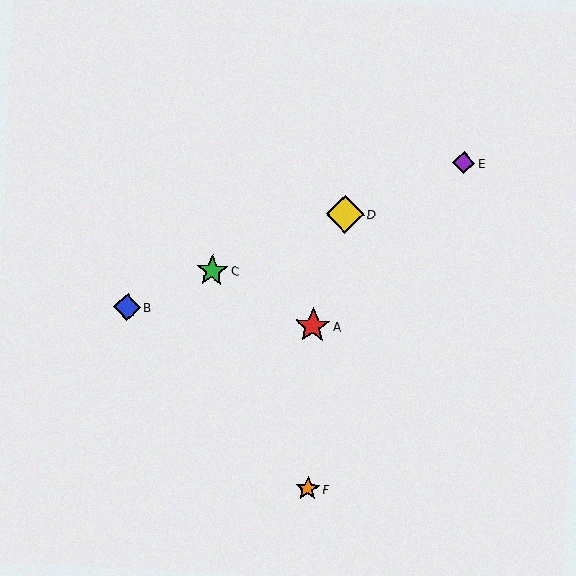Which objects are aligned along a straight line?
Objects B, C, D, E are aligned along a straight line.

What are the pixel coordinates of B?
Object B is at (127, 307).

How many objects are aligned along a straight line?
4 objects (B, C, D, E) are aligned along a straight line.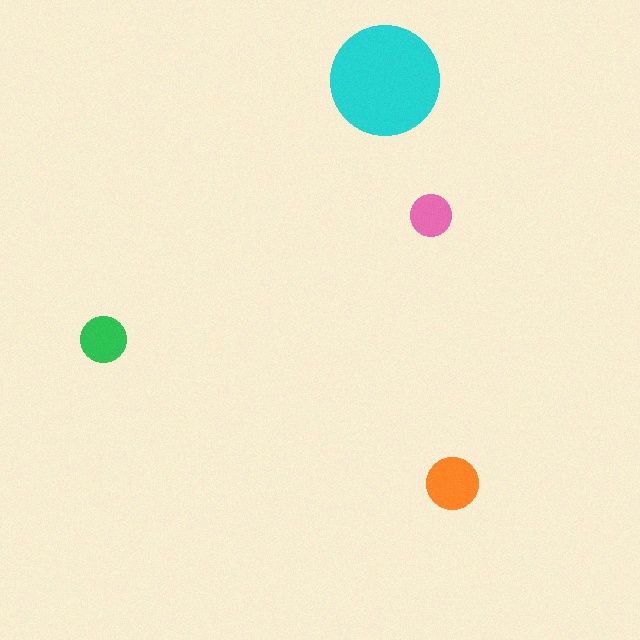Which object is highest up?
The cyan circle is topmost.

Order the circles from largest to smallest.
the cyan one, the orange one, the green one, the pink one.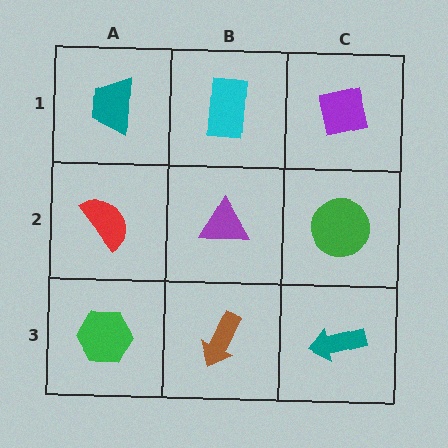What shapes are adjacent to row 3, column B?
A purple triangle (row 2, column B), a green hexagon (row 3, column A), a teal arrow (row 3, column C).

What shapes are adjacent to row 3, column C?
A green circle (row 2, column C), a brown arrow (row 3, column B).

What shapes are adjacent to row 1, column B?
A purple triangle (row 2, column B), a teal trapezoid (row 1, column A), a purple square (row 1, column C).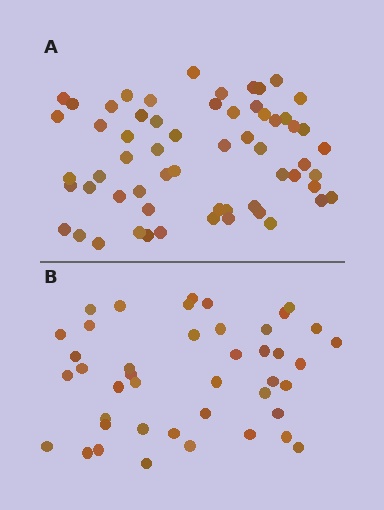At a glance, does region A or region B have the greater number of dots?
Region A (the top region) has more dots.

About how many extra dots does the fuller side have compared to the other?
Region A has approximately 15 more dots than region B.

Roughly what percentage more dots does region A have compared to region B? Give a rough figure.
About 40% more.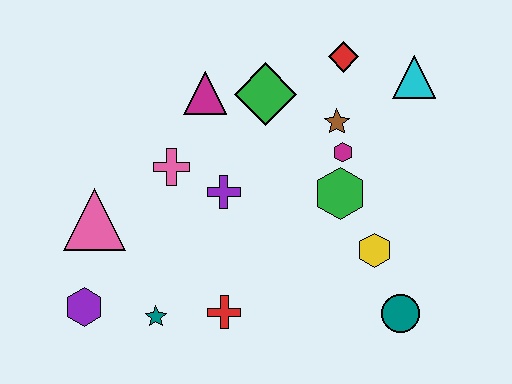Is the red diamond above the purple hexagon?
Yes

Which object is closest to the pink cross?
The purple cross is closest to the pink cross.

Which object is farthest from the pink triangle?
The cyan triangle is farthest from the pink triangle.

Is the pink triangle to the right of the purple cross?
No